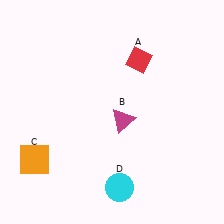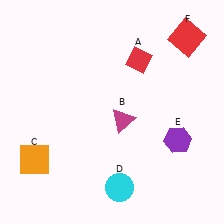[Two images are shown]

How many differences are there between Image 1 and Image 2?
There are 2 differences between the two images.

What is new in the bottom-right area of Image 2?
A purple hexagon (E) was added in the bottom-right area of Image 2.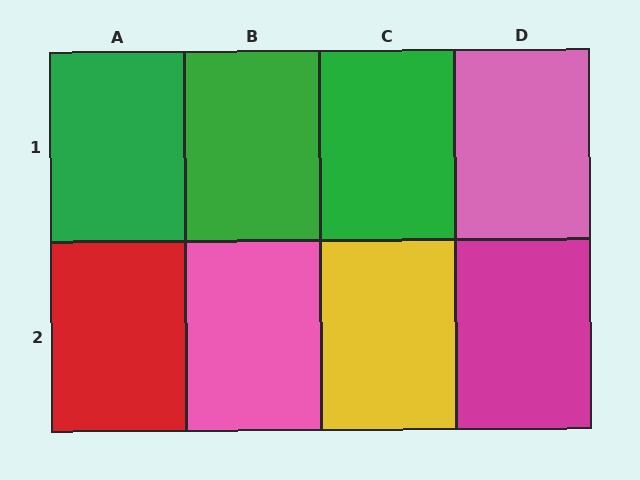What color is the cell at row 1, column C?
Green.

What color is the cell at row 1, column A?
Green.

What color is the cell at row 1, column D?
Pink.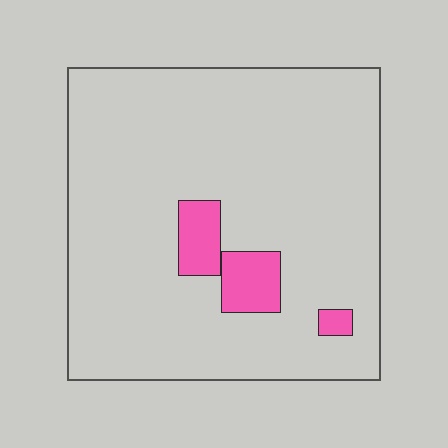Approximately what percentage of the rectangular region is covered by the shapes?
Approximately 10%.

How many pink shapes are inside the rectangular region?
3.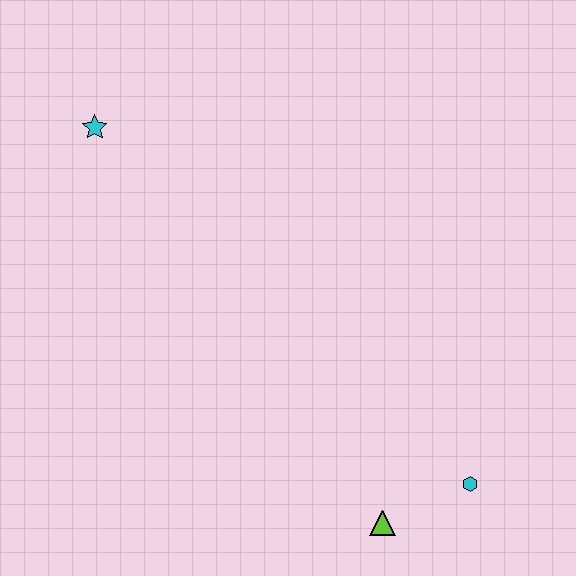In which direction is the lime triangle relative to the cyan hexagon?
The lime triangle is to the left of the cyan hexagon.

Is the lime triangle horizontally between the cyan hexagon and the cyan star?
Yes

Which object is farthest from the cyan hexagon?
The cyan star is farthest from the cyan hexagon.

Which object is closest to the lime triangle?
The cyan hexagon is closest to the lime triangle.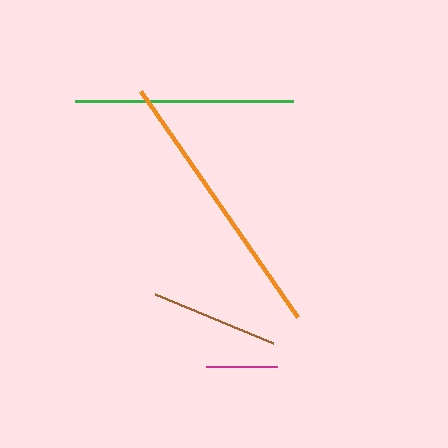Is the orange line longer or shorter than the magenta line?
The orange line is longer than the magenta line.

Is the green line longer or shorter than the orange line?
The orange line is longer than the green line.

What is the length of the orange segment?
The orange segment is approximately 276 pixels long.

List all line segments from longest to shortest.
From longest to shortest: orange, green, brown, magenta.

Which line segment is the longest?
The orange line is the longest at approximately 276 pixels.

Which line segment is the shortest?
The magenta line is the shortest at approximately 72 pixels.